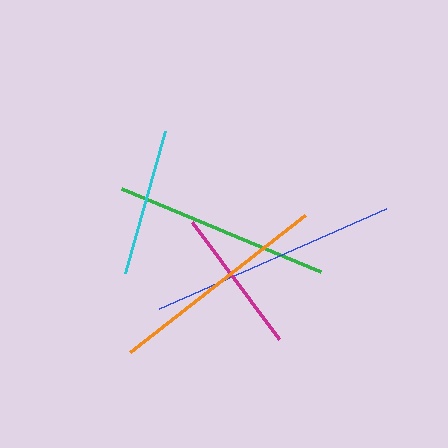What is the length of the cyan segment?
The cyan segment is approximately 147 pixels long.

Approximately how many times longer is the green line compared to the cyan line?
The green line is approximately 1.5 times the length of the cyan line.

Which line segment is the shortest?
The magenta line is the shortest at approximately 146 pixels.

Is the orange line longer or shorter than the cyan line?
The orange line is longer than the cyan line.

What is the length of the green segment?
The green segment is approximately 216 pixels long.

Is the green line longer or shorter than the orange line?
The orange line is longer than the green line.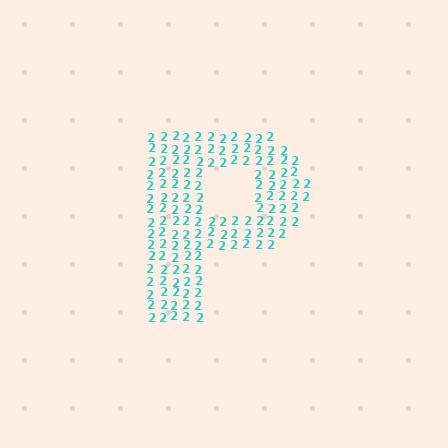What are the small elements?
The small elements are digit 2's.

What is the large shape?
The large shape is the letter P.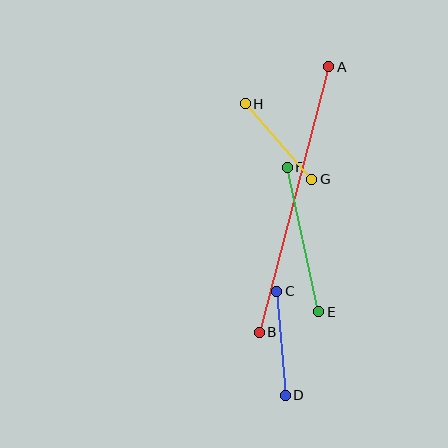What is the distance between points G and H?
The distance is approximately 100 pixels.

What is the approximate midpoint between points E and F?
The midpoint is at approximately (303, 239) pixels.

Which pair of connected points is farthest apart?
Points A and B are farthest apart.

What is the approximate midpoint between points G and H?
The midpoint is at approximately (278, 141) pixels.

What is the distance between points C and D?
The distance is approximately 104 pixels.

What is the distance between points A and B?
The distance is approximately 275 pixels.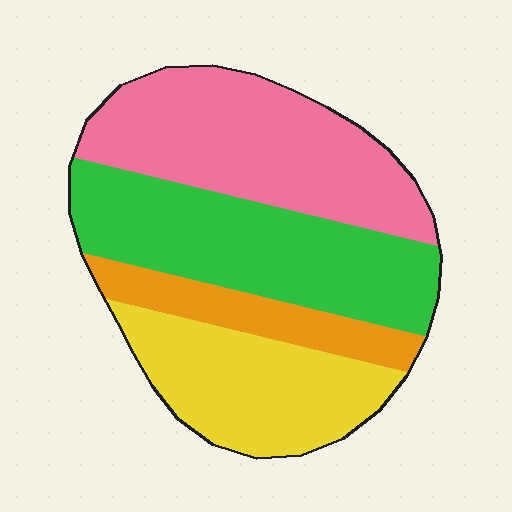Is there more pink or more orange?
Pink.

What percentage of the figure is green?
Green takes up about one third (1/3) of the figure.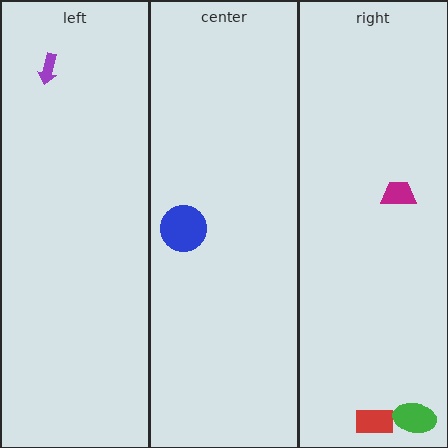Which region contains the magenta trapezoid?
The right region.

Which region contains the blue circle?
The center region.